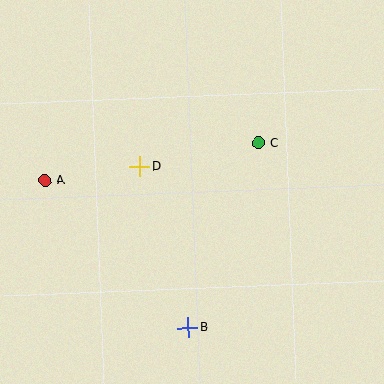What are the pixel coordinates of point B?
Point B is at (188, 328).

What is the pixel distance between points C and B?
The distance between C and B is 197 pixels.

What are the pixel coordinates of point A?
Point A is at (45, 181).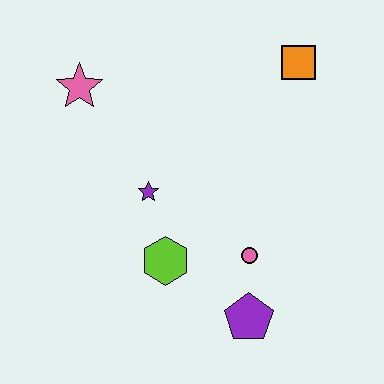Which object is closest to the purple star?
The lime hexagon is closest to the purple star.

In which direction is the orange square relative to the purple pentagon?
The orange square is above the purple pentagon.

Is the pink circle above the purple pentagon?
Yes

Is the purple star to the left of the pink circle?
Yes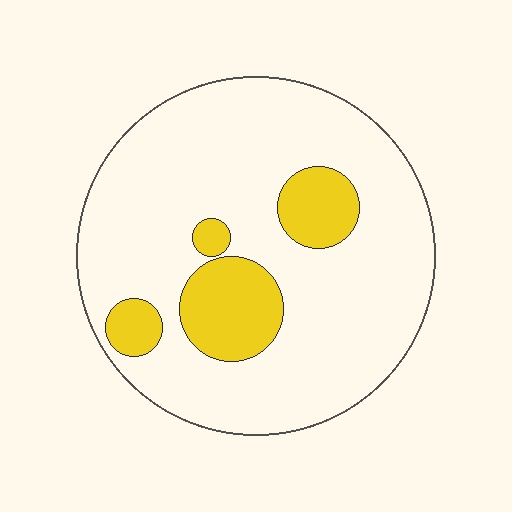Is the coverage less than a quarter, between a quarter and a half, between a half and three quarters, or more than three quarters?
Less than a quarter.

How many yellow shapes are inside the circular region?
4.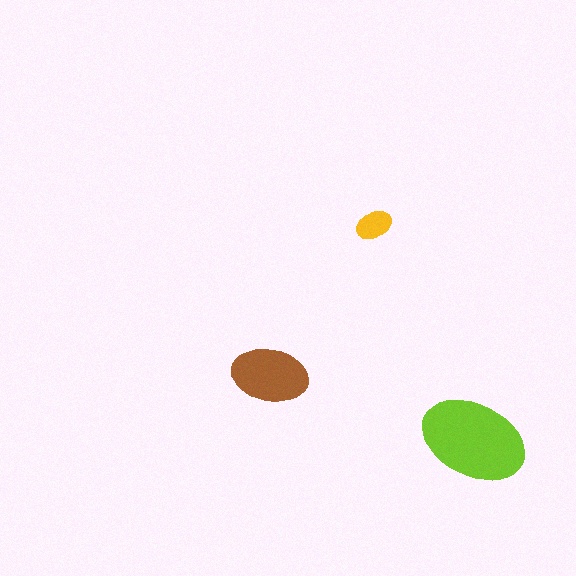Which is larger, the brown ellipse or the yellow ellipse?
The brown one.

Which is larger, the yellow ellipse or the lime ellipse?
The lime one.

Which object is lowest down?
The lime ellipse is bottommost.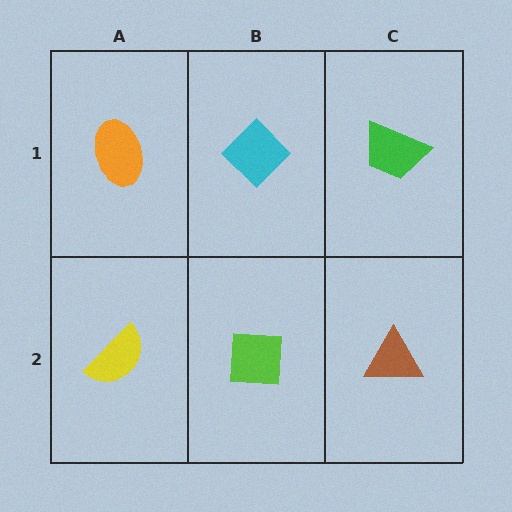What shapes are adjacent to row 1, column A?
A yellow semicircle (row 2, column A), a cyan diamond (row 1, column B).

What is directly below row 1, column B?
A lime square.